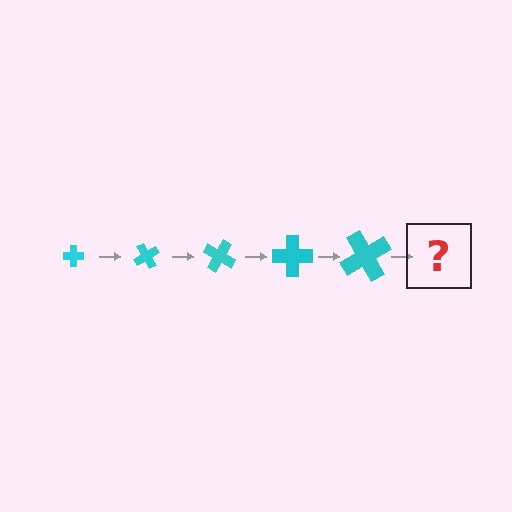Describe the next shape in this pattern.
It should be a cross, larger than the previous one and rotated 300 degrees from the start.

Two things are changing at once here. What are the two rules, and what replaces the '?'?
The two rules are that the cross grows larger each step and it rotates 60 degrees each step. The '?' should be a cross, larger than the previous one and rotated 300 degrees from the start.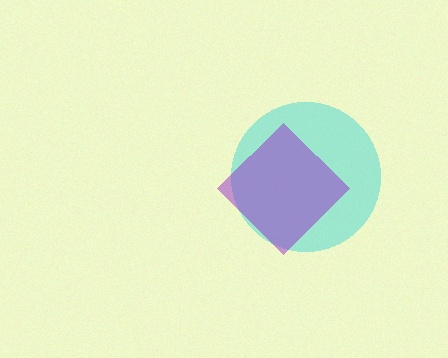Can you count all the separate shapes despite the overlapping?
Yes, there are 2 separate shapes.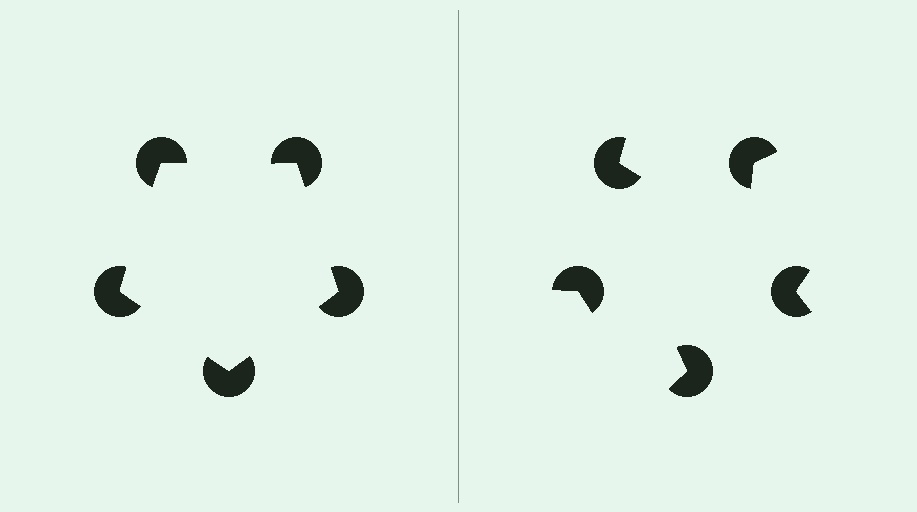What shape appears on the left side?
An illusory pentagon.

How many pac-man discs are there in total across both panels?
10 — 5 on each side.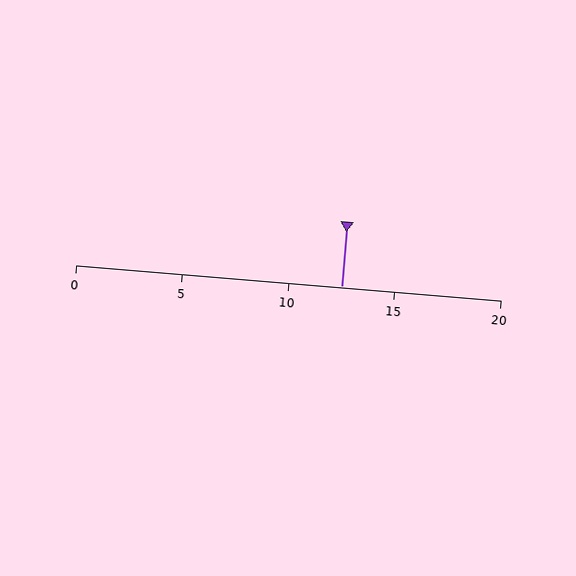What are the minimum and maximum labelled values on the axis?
The axis runs from 0 to 20.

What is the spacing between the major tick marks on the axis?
The major ticks are spaced 5 apart.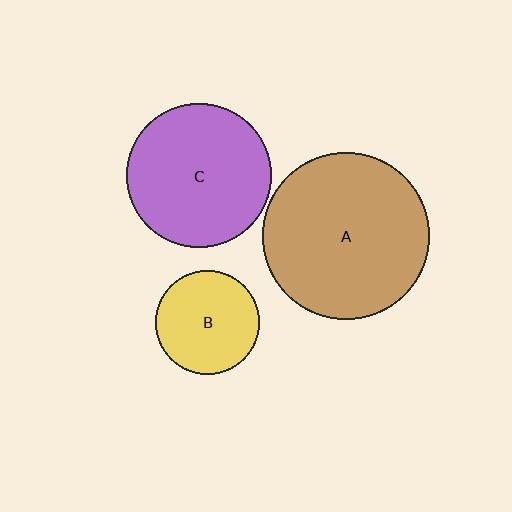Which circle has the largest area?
Circle A (brown).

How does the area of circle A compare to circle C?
Approximately 1.3 times.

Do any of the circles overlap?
No, none of the circles overlap.